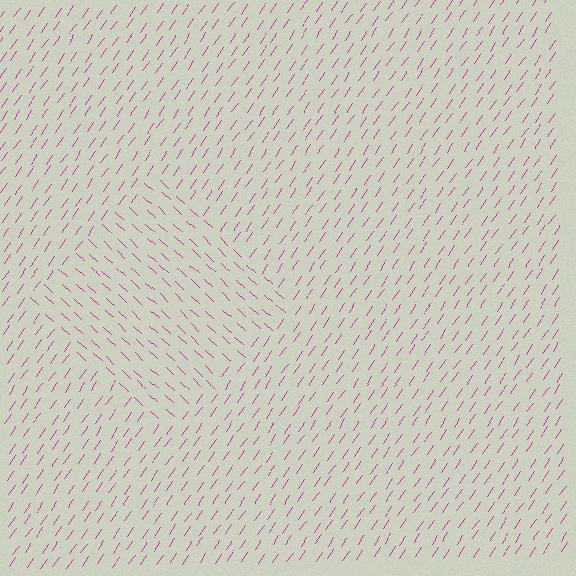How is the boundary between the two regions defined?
The boundary is defined purely by a change in line orientation (approximately 82 degrees difference). All lines are the same color and thickness.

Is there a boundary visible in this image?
Yes, there is a texture boundary formed by a change in line orientation.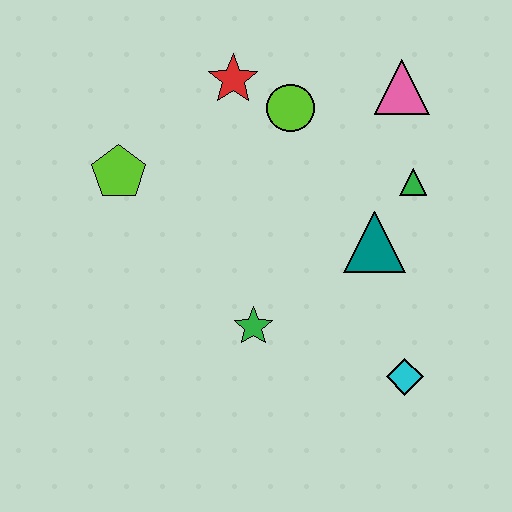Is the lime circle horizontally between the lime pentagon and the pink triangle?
Yes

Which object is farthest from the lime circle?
The cyan diamond is farthest from the lime circle.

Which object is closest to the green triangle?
The teal triangle is closest to the green triangle.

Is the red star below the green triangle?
No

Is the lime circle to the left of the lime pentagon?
No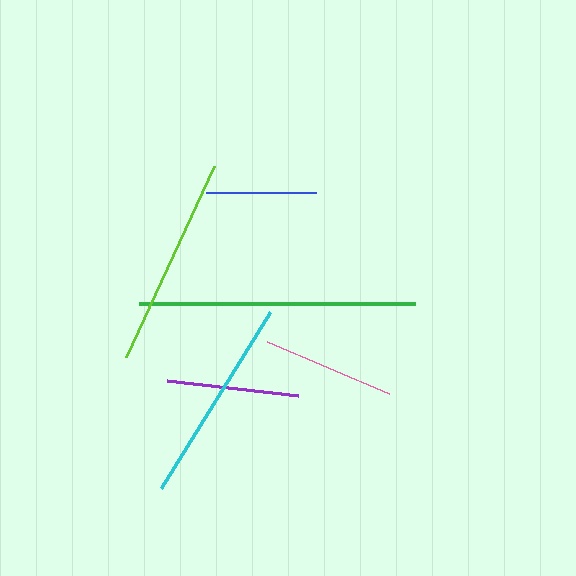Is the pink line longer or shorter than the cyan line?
The cyan line is longer than the pink line.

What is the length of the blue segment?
The blue segment is approximately 109 pixels long.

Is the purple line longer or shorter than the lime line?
The lime line is longer than the purple line.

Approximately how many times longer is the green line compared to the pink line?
The green line is approximately 2.1 times the length of the pink line.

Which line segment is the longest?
The green line is the longest at approximately 277 pixels.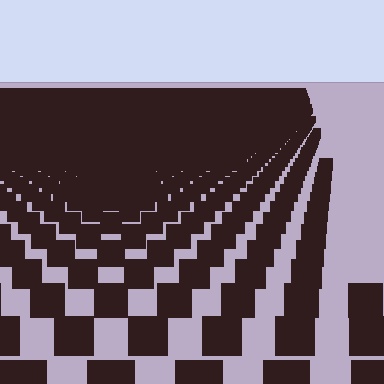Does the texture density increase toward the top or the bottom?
Density increases toward the top.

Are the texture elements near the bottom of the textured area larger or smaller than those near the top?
Larger. Near the bottom, elements are closer to the viewer and appear at a bigger on-screen size.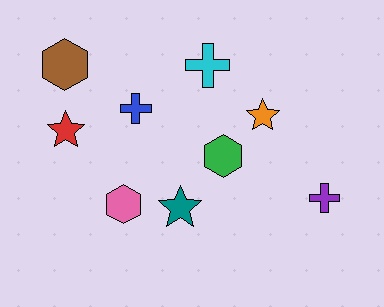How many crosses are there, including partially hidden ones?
There are 3 crosses.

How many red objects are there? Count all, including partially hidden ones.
There is 1 red object.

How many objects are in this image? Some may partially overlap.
There are 9 objects.